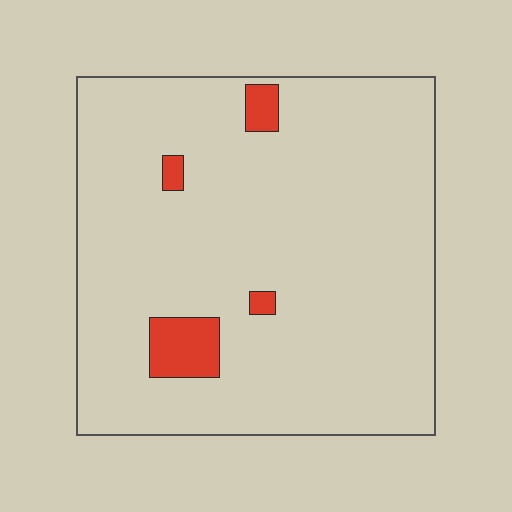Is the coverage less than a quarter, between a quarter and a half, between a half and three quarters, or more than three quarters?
Less than a quarter.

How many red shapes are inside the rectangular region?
4.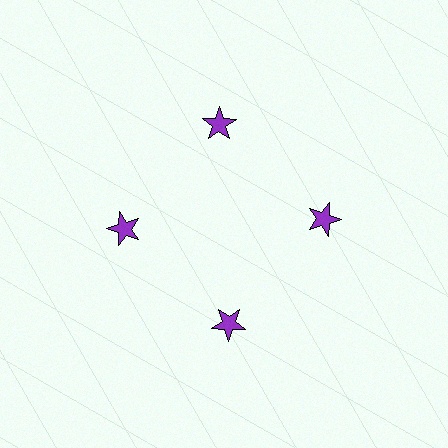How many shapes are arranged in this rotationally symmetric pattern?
There are 4 shapes, arranged in 4 groups of 1.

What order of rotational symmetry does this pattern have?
This pattern has 4-fold rotational symmetry.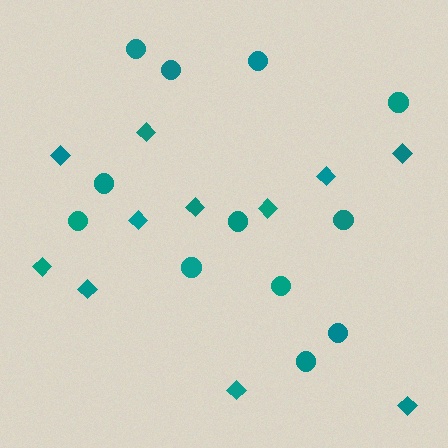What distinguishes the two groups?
There are 2 groups: one group of circles (12) and one group of diamonds (11).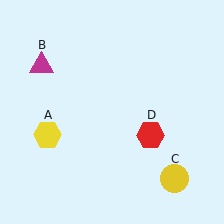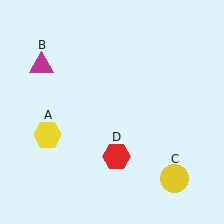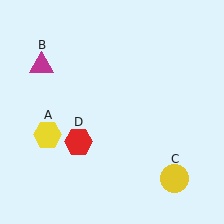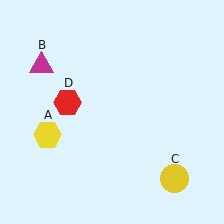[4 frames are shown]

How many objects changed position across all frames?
1 object changed position: red hexagon (object D).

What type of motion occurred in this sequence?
The red hexagon (object D) rotated clockwise around the center of the scene.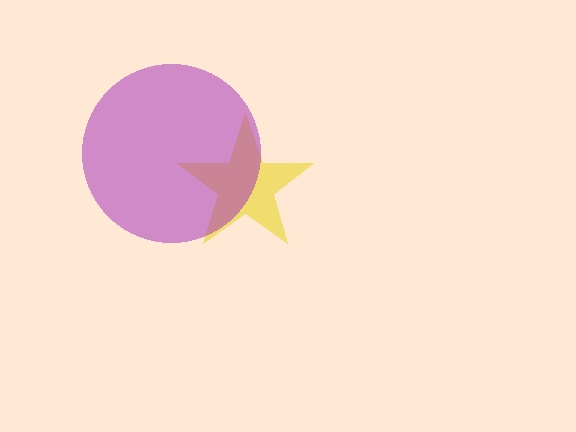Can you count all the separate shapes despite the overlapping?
Yes, there are 2 separate shapes.